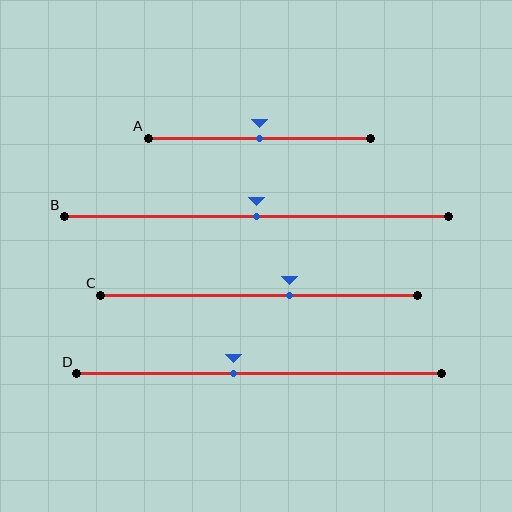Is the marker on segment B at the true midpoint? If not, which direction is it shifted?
Yes, the marker on segment B is at the true midpoint.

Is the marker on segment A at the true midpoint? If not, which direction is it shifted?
Yes, the marker on segment A is at the true midpoint.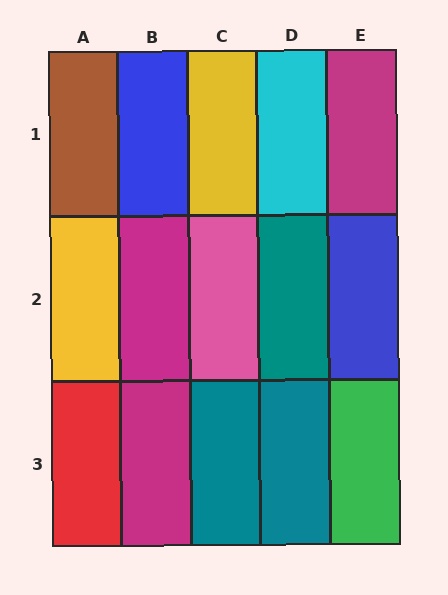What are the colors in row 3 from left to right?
Red, magenta, teal, teal, green.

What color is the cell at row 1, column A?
Brown.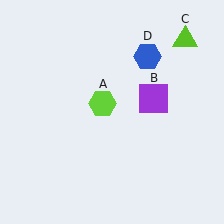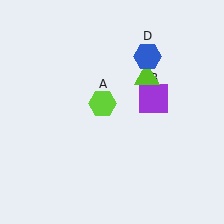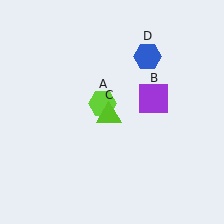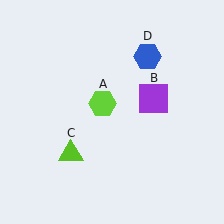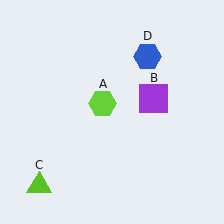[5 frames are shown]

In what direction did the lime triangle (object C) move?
The lime triangle (object C) moved down and to the left.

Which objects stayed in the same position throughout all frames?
Lime hexagon (object A) and purple square (object B) and blue hexagon (object D) remained stationary.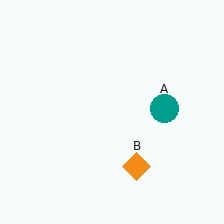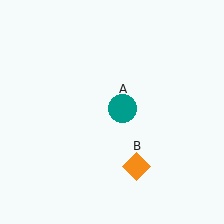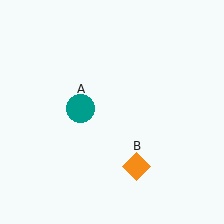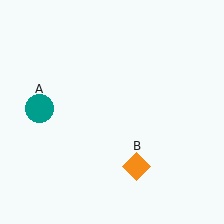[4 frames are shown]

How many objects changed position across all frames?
1 object changed position: teal circle (object A).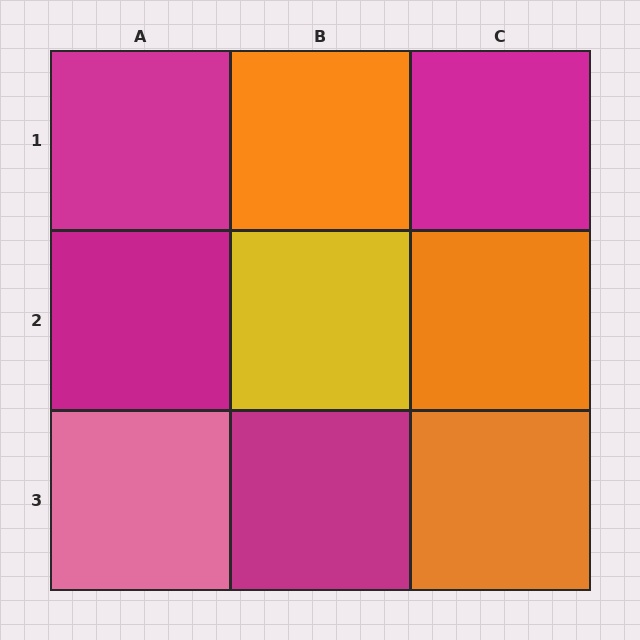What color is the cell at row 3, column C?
Orange.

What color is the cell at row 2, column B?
Yellow.